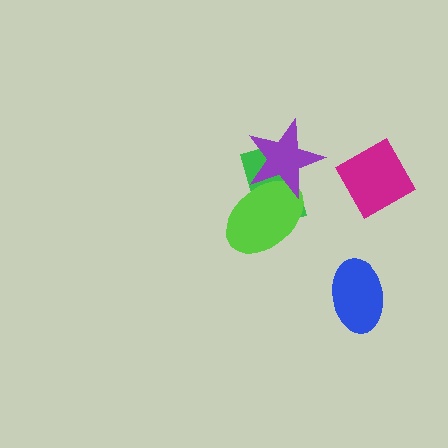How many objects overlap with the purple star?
2 objects overlap with the purple star.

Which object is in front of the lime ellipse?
The purple star is in front of the lime ellipse.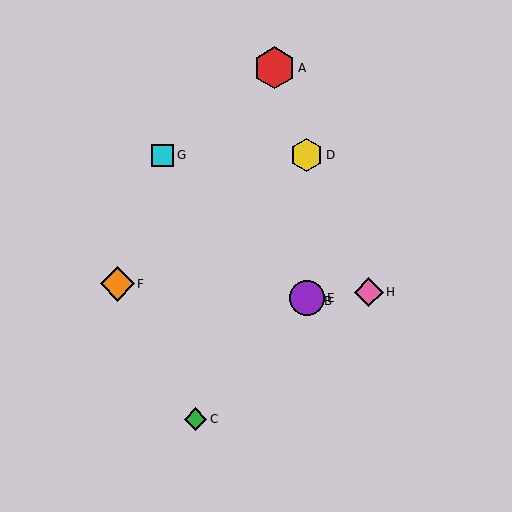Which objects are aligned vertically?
Objects B, D, E are aligned vertically.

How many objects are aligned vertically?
3 objects (B, D, E) are aligned vertically.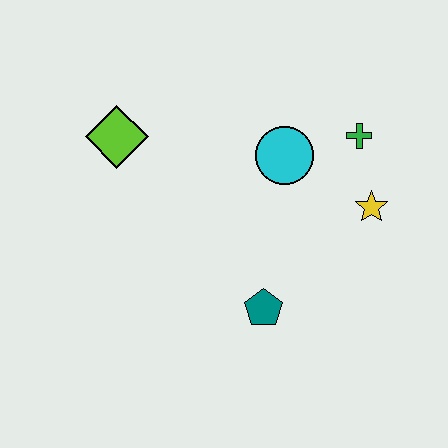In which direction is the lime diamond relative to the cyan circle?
The lime diamond is to the left of the cyan circle.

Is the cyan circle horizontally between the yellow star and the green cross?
No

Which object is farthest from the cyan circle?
The lime diamond is farthest from the cyan circle.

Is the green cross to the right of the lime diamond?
Yes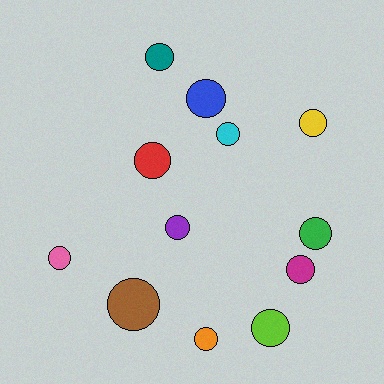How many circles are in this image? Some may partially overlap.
There are 12 circles.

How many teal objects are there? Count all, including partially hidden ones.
There is 1 teal object.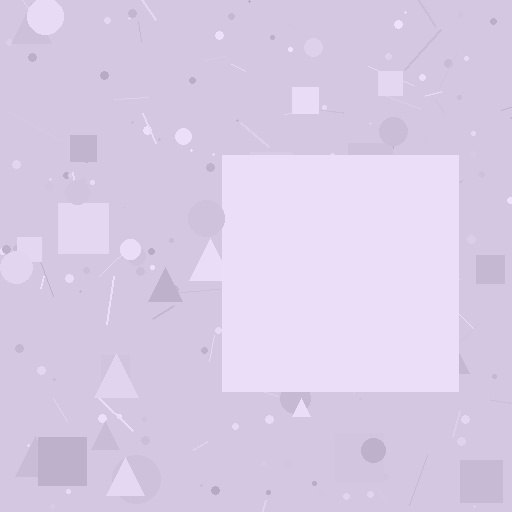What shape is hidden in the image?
A square is hidden in the image.